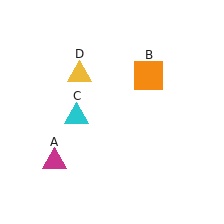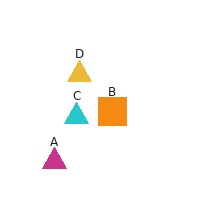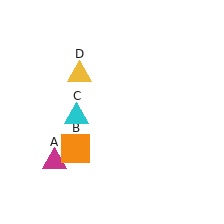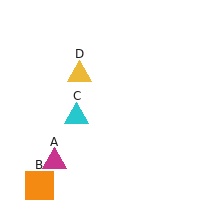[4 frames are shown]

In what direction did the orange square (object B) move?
The orange square (object B) moved down and to the left.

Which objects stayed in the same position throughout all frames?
Magenta triangle (object A) and cyan triangle (object C) and yellow triangle (object D) remained stationary.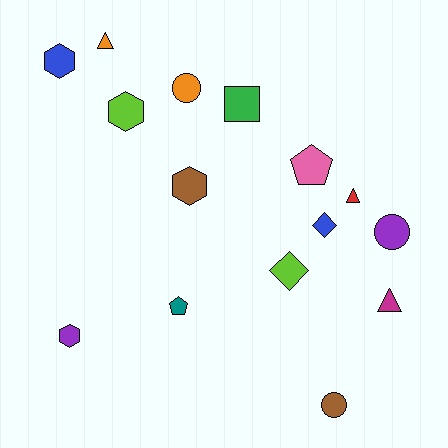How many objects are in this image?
There are 15 objects.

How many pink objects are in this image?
There is 1 pink object.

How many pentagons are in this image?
There are 2 pentagons.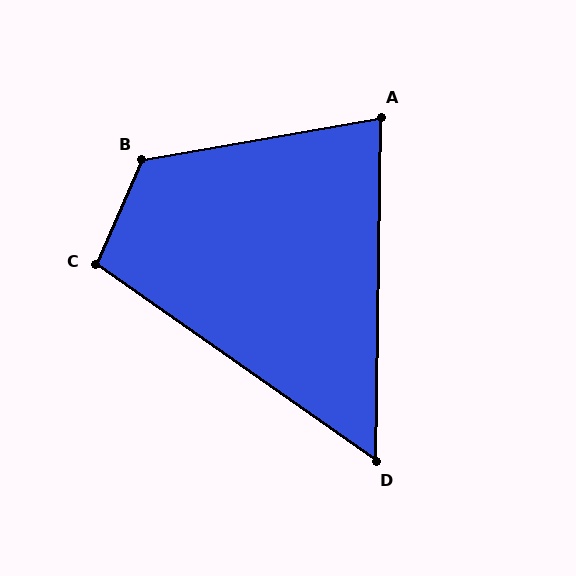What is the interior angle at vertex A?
Approximately 79 degrees (acute).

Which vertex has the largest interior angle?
B, at approximately 124 degrees.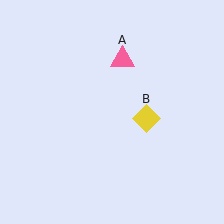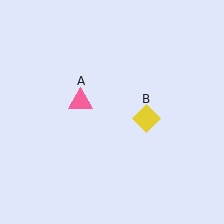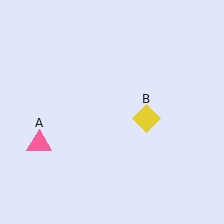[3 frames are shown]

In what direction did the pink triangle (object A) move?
The pink triangle (object A) moved down and to the left.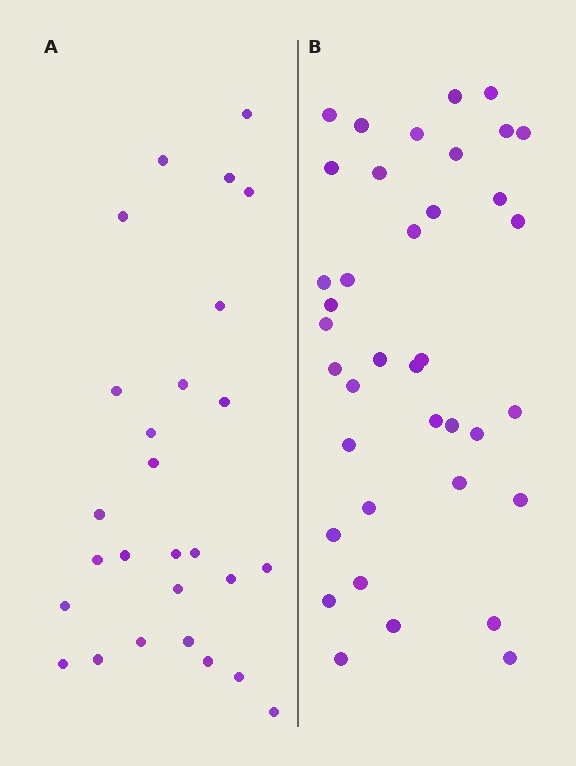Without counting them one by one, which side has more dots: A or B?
Region B (the right region) has more dots.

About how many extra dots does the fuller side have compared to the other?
Region B has roughly 12 or so more dots than region A.